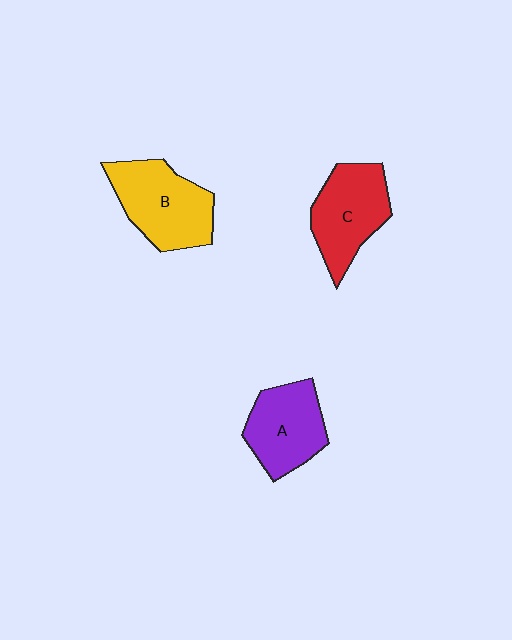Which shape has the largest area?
Shape B (yellow).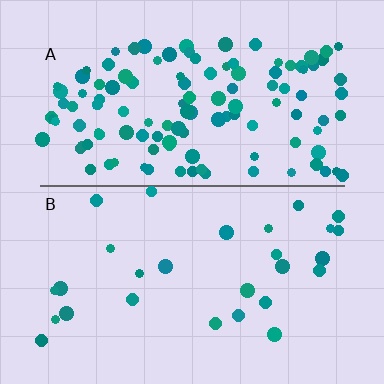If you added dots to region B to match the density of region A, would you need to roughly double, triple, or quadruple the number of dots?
Approximately quadruple.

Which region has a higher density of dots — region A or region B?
A (the top).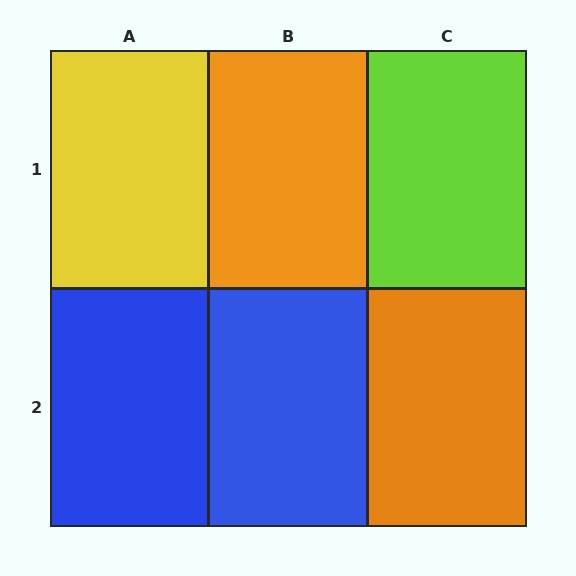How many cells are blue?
2 cells are blue.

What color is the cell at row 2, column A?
Blue.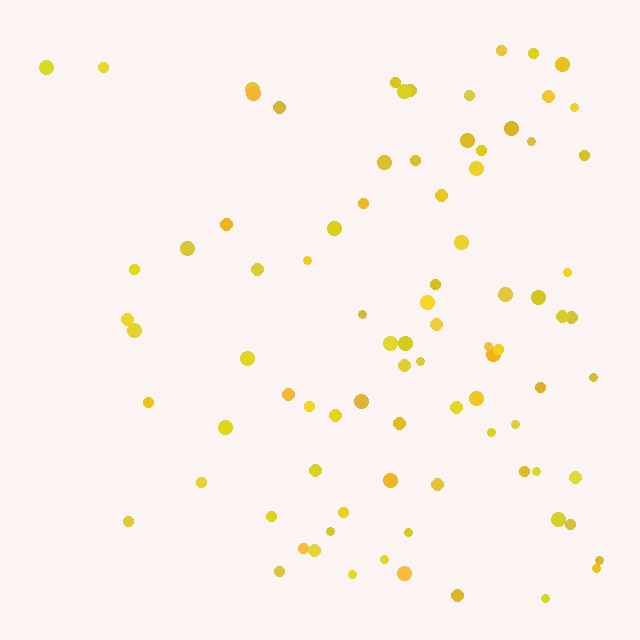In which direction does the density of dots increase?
From left to right, with the right side densest.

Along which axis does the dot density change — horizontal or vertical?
Horizontal.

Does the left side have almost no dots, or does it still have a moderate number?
Still a moderate number, just noticeably fewer than the right.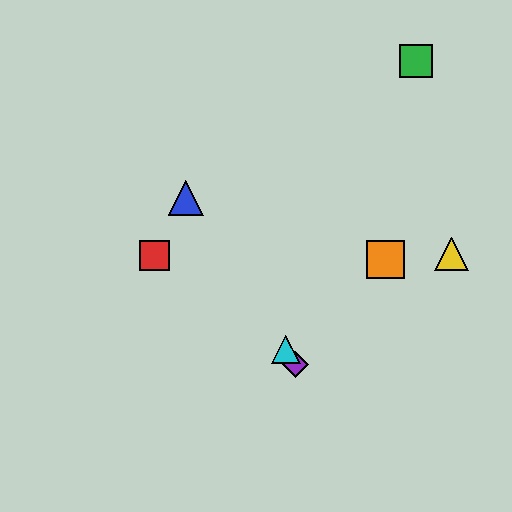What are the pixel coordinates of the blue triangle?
The blue triangle is at (186, 198).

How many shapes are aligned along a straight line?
3 shapes (the blue triangle, the purple diamond, the cyan triangle) are aligned along a straight line.